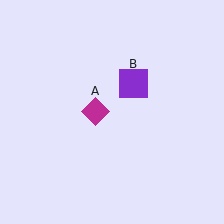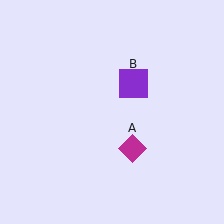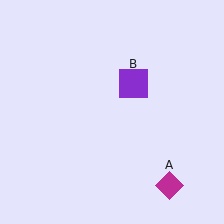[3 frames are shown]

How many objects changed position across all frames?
1 object changed position: magenta diamond (object A).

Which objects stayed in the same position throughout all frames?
Purple square (object B) remained stationary.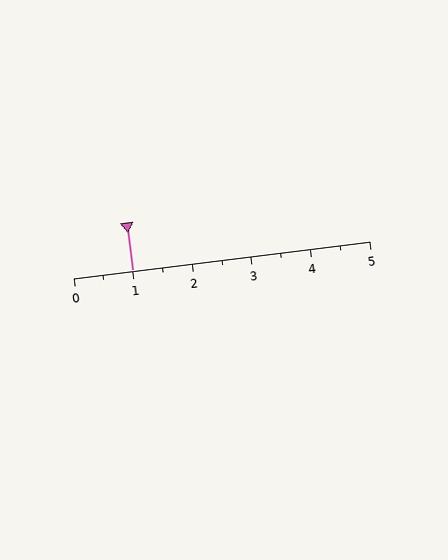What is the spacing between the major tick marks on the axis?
The major ticks are spaced 1 apart.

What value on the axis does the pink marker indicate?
The marker indicates approximately 1.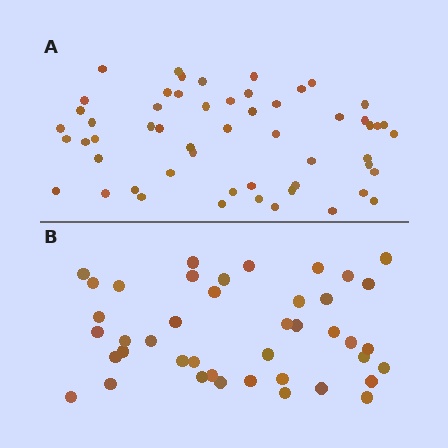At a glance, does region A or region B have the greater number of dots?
Region A (the top region) has more dots.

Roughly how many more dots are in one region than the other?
Region A has approximately 15 more dots than region B.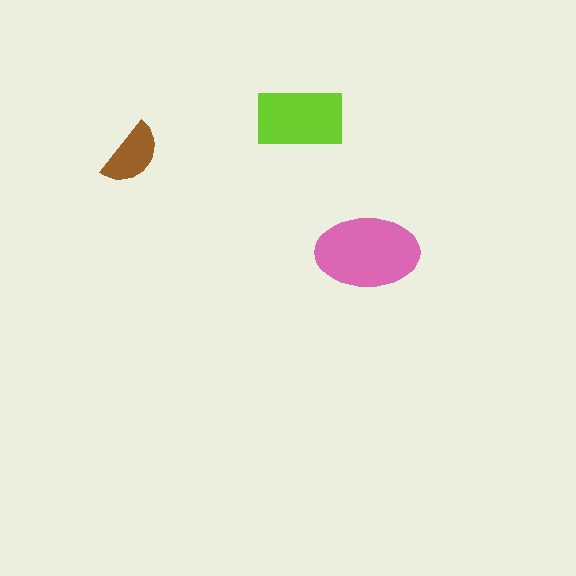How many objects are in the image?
There are 3 objects in the image.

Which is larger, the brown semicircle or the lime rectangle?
The lime rectangle.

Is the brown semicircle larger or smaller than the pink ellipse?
Smaller.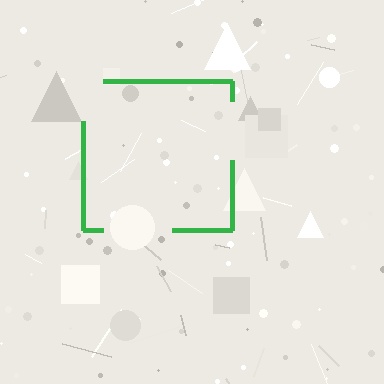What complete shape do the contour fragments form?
The contour fragments form a square.